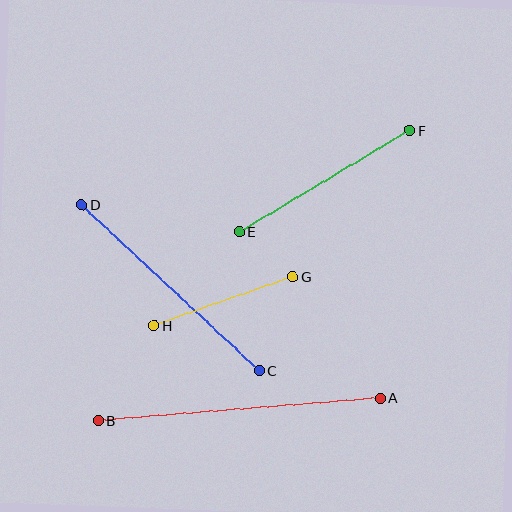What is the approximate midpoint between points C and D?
The midpoint is at approximately (170, 287) pixels.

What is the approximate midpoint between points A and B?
The midpoint is at approximately (239, 409) pixels.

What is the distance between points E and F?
The distance is approximately 198 pixels.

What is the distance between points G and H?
The distance is approximately 147 pixels.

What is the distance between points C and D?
The distance is approximately 243 pixels.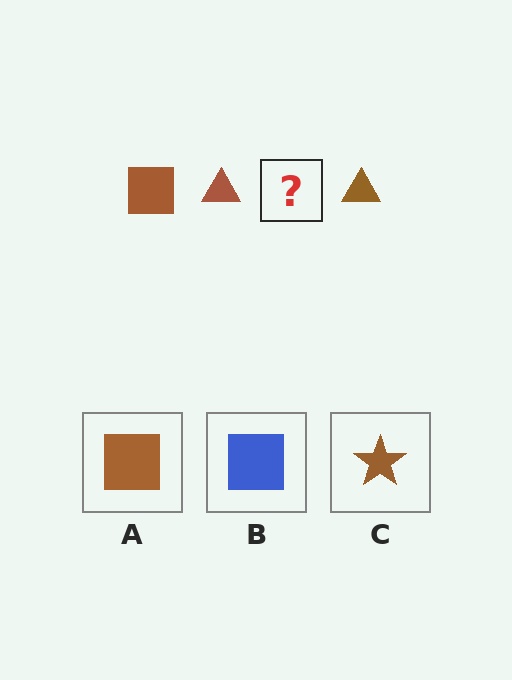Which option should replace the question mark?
Option A.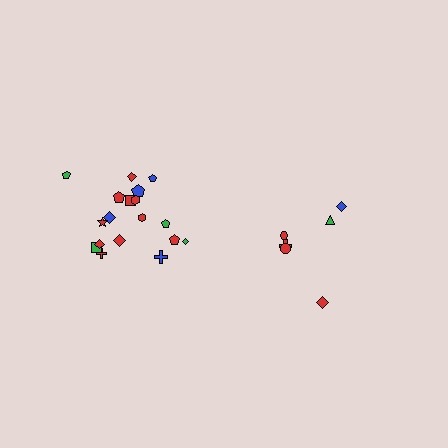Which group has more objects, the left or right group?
The left group.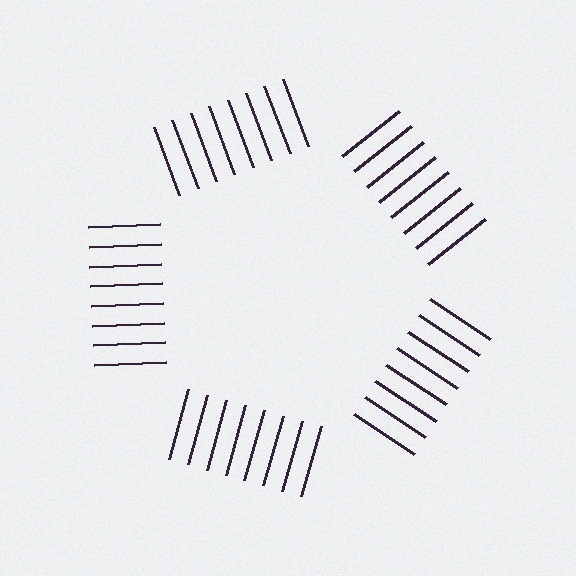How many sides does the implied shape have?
5 sides — the line-ends trace a pentagon.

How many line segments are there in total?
40 — 8 along each of the 5 edges.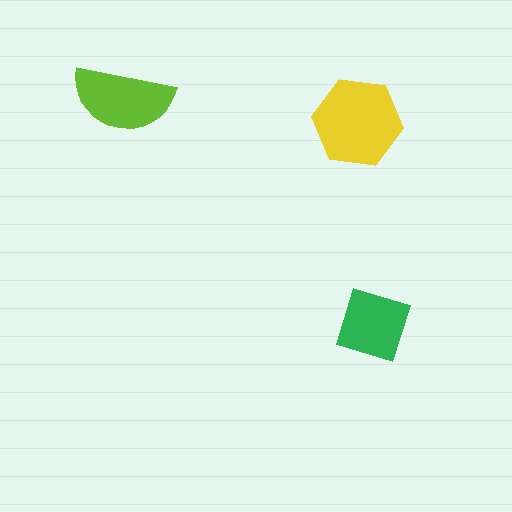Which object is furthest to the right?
The green diamond is rightmost.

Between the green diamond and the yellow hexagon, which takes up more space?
The yellow hexagon.